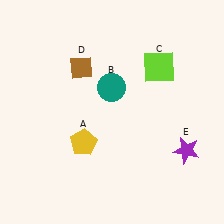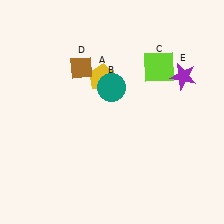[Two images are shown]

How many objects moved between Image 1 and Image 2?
2 objects moved between the two images.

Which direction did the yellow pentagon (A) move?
The yellow pentagon (A) moved up.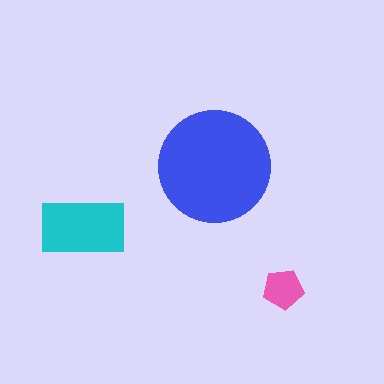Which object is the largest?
The blue circle.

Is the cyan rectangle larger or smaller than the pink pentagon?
Larger.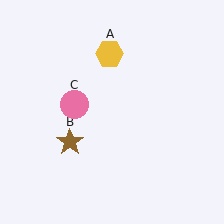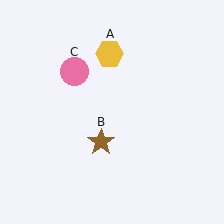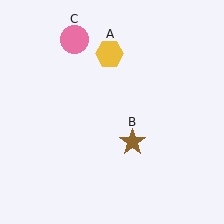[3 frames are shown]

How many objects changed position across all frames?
2 objects changed position: brown star (object B), pink circle (object C).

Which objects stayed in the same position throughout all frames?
Yellow hexagon (object A) remained stationary.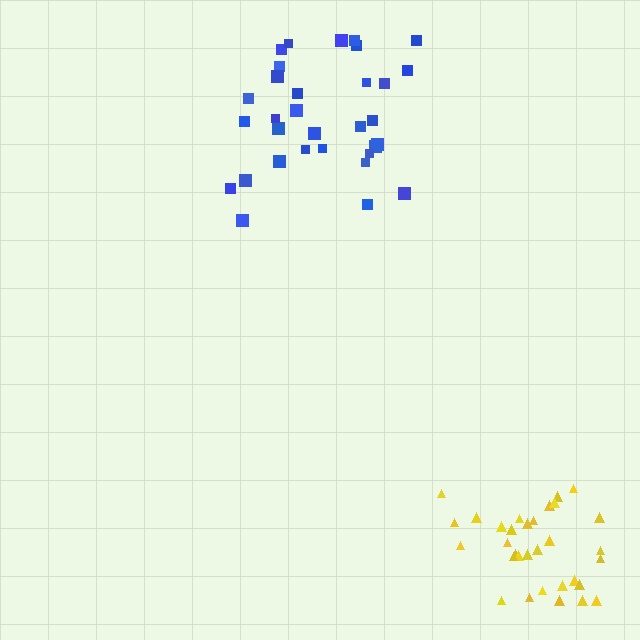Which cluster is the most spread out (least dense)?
Blue.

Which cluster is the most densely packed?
Yellow.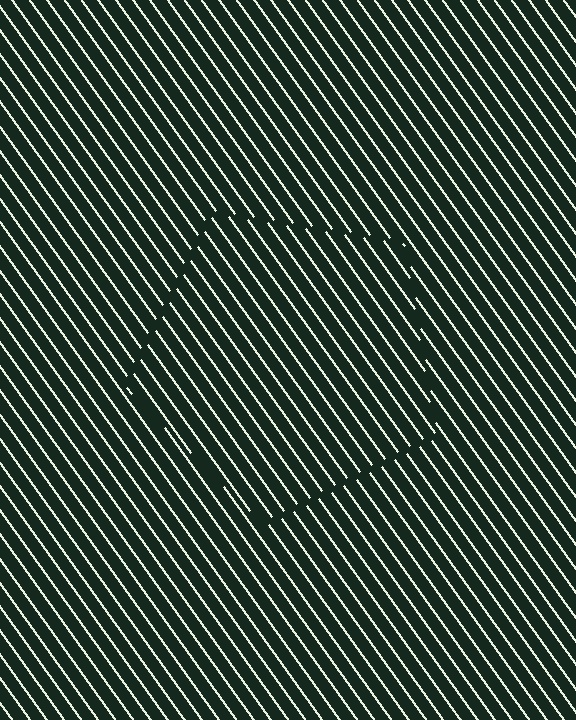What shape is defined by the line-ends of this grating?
An illusory pentagon. The interior of the shape contains the same grating, shifted by half a period — the contour is defined by the phase discontinuity where line-ends from the inner and outer gratings abut.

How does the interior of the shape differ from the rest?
The interior of the shape contains the same grating, shifted by half a period — the contour is defined by the phase discontinuity where line-ends from the inner and outer gratings abut.